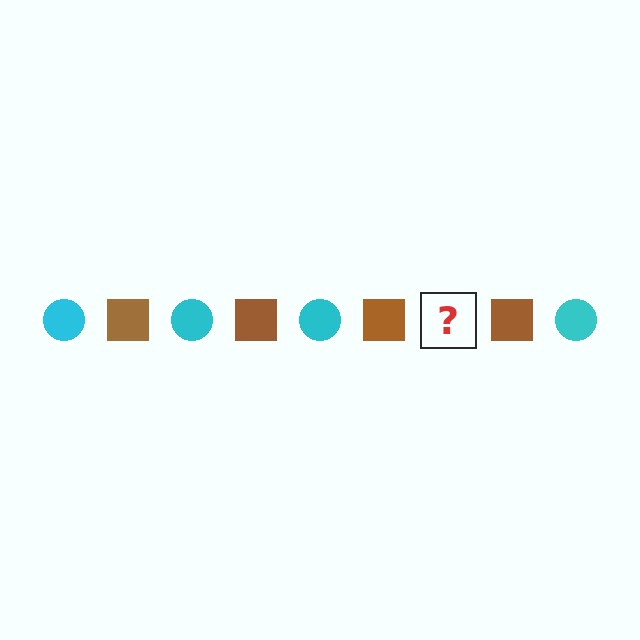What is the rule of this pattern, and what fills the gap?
The rule is that the pattern alternates between cyan circle and brown square. The gap should be filled with a cyan circle.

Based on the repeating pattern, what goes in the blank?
The blank should be a cyan circle.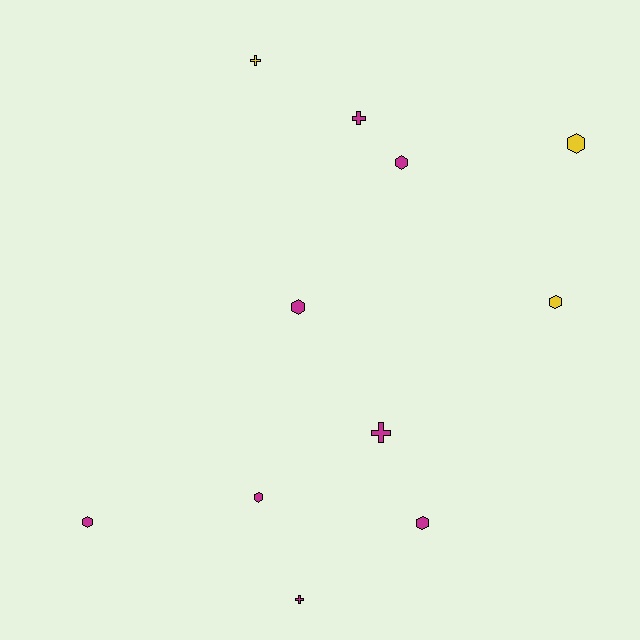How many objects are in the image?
There are 11 objects.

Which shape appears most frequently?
Hexagon, with 7 objects.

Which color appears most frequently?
Magenta, with 8 objects.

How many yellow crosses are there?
There is 1 yellow cross.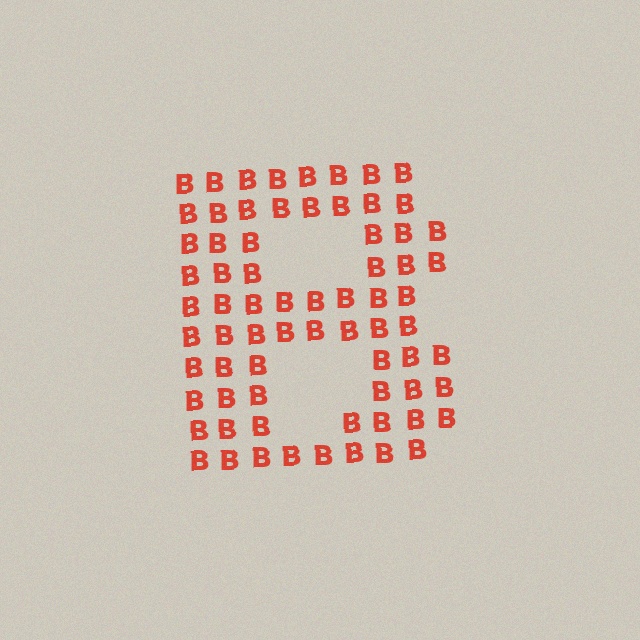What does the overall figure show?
The overall figure shows the letter B.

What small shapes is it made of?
It is made of small letter B's.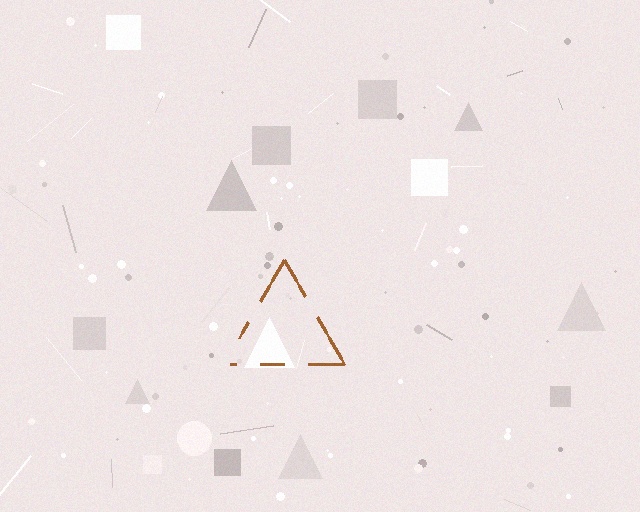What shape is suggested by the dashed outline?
The dashed outline suggests a triangle.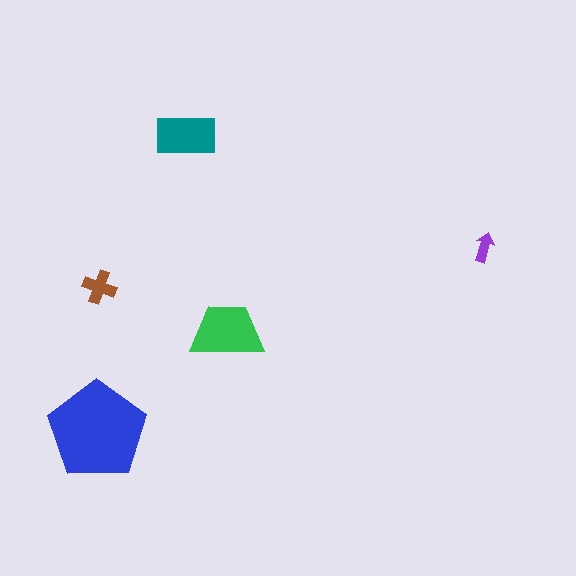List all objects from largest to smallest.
The blue pentagon, the green trapezoid, the teal rectangle, the brown cross, the purple arrow.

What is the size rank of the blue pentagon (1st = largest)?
1st.